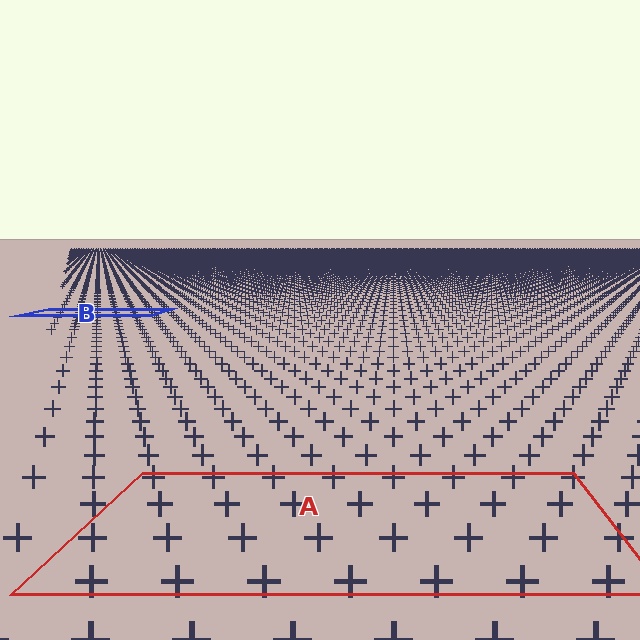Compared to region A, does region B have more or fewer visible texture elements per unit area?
Region B has more texture elements per unit area — they are packed more densely because it is farther away.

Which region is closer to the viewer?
Region A is closer. The texture elements there are larger and more spread out.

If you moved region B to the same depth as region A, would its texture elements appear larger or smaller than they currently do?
They would appear larger. At a closer depth, the same texture elements are projected at a bigger on-screen size.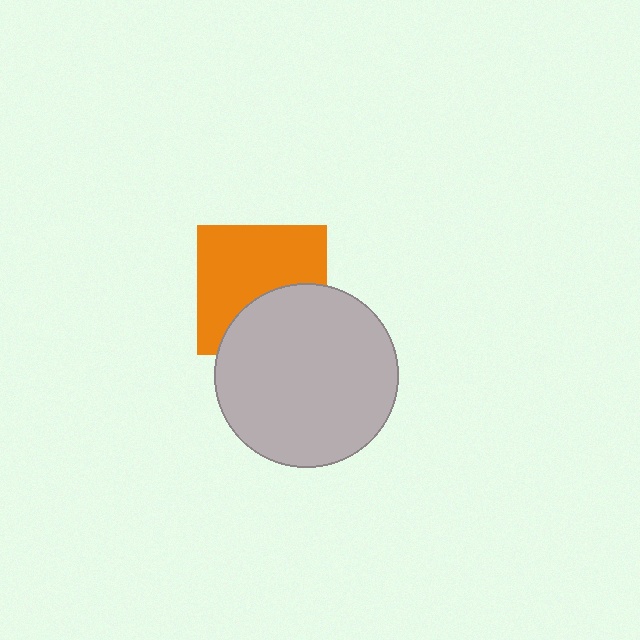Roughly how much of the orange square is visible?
About half of it is visible (roughly 62%).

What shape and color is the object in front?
The object in front is a light gray circle.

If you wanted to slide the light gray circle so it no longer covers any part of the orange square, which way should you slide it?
Slide it down — that is the most direct way to separate the two shapes.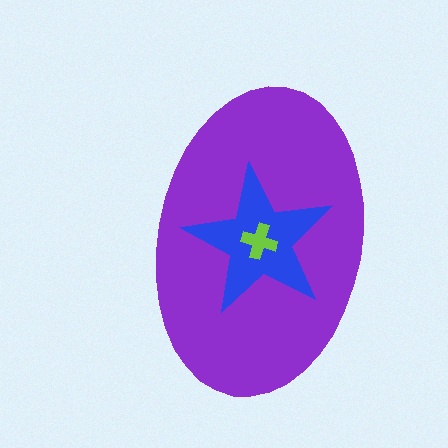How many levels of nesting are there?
3.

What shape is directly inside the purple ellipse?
The blue star.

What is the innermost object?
The lime cross.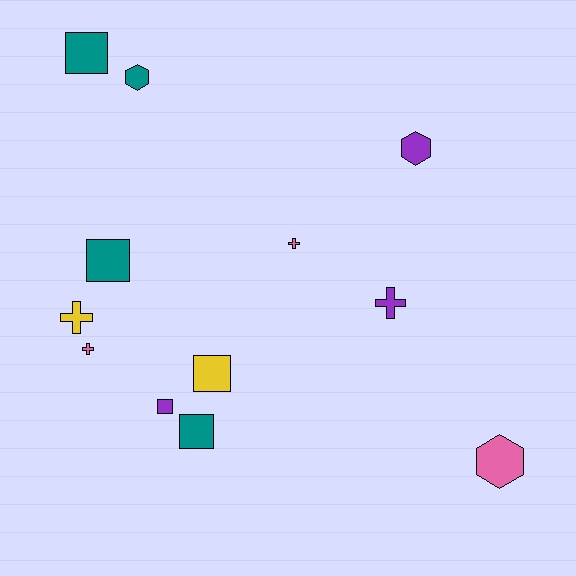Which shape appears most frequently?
Square, with 5 objects.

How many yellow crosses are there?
There is 1 yellow cross.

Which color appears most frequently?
Teal, with 4 objects.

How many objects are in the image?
There are 12 objects.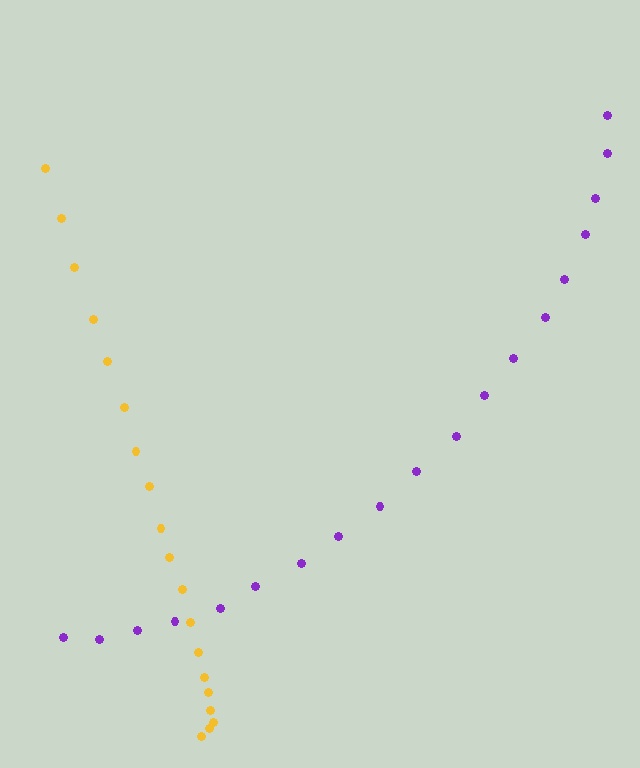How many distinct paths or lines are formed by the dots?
There are 2 distinct paths.